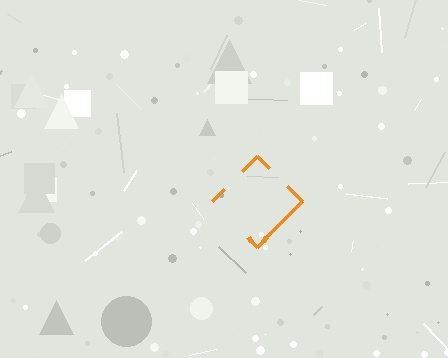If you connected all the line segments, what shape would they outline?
They would outline a diamond.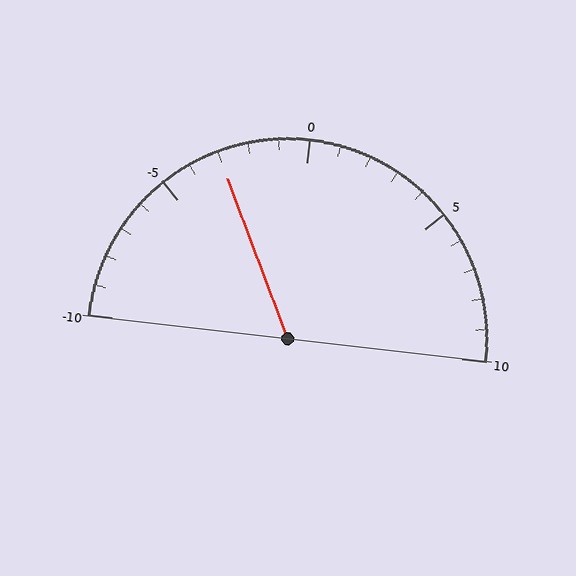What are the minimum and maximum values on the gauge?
The gauge ranges from -10 to 10.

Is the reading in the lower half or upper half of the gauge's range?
The reading is in the lower half of the range (-10 to 10).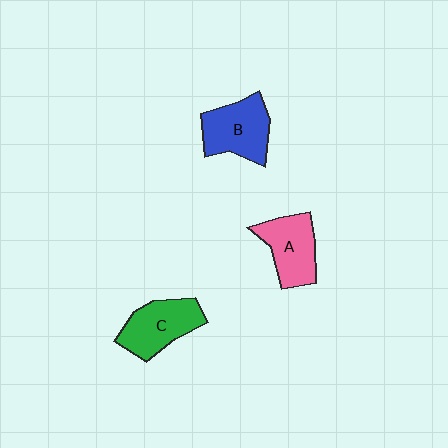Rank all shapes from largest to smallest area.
From largest to smallest: B (blue), C (green), A (pink).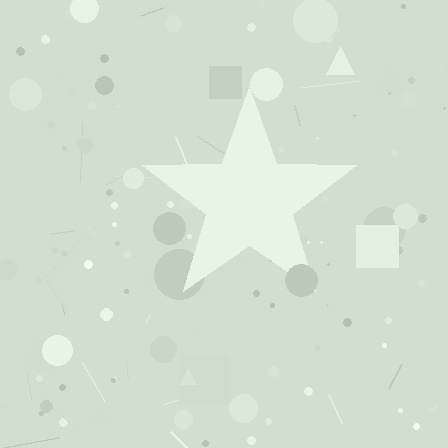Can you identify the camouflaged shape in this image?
The camouflaged shape is a star.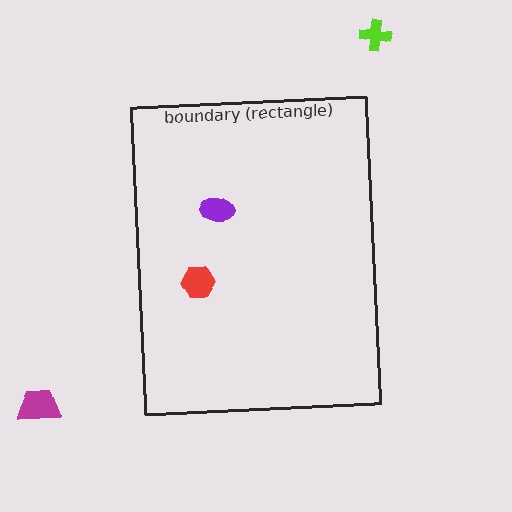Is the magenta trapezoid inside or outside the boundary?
Outside.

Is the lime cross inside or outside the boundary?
Outside.